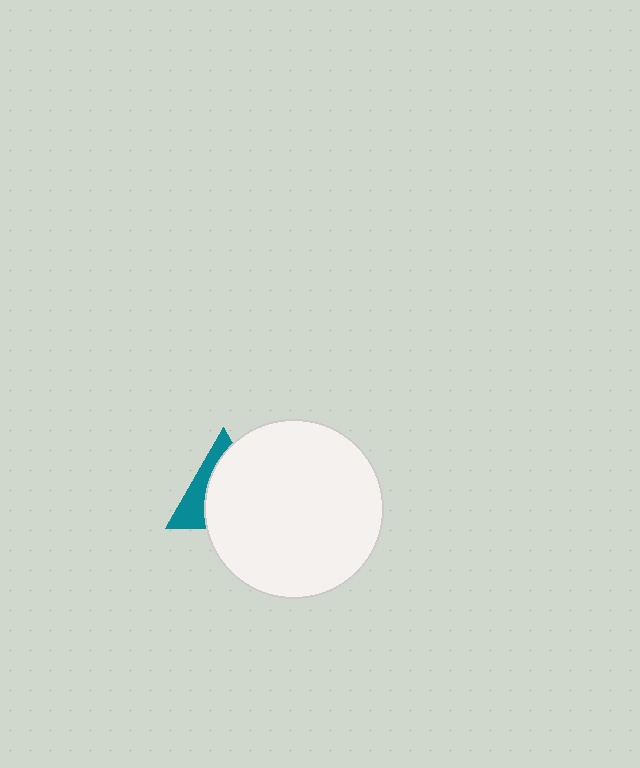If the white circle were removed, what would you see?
You would see the complete teal triangle.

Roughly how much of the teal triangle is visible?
A small part of it is visible (roughly 33%).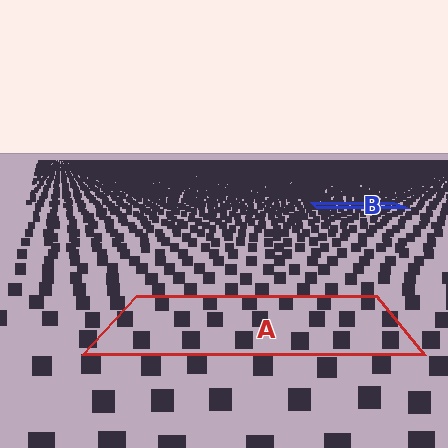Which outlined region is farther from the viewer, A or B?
Region B is farther from the viewer — the texture elements inside it appear smaller and more densely packed.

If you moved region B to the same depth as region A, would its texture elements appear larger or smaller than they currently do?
They would appear larger. At a closer depth, the same texture elements are projected at a bigger on-screen size.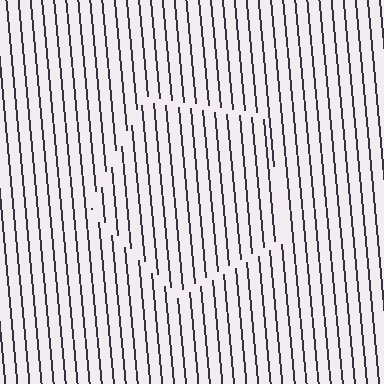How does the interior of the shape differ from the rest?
The interior of the shape contains the same grating, shifted by half a period — the contour is defined by the phase discontinuity where line-ends from the inner and outer gratings abut.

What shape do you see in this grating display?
An illusory pentagon. The interior of the shape contains the same grating, shifted by half a period — the contour is defined by the phase discontinuity where line-ends from the inner and outer gratings abut.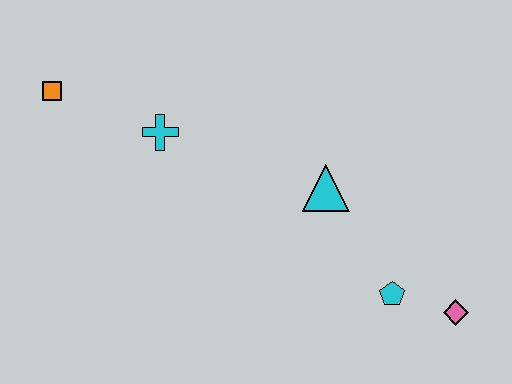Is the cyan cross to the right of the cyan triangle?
No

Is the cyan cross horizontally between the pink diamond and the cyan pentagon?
No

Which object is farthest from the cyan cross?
The pink diamond is farthest from the cyan cross.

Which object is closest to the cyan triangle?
The cyan pentagon is closest to the cyan triangle.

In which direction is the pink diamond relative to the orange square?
The pink diamond is to the right of the orange square.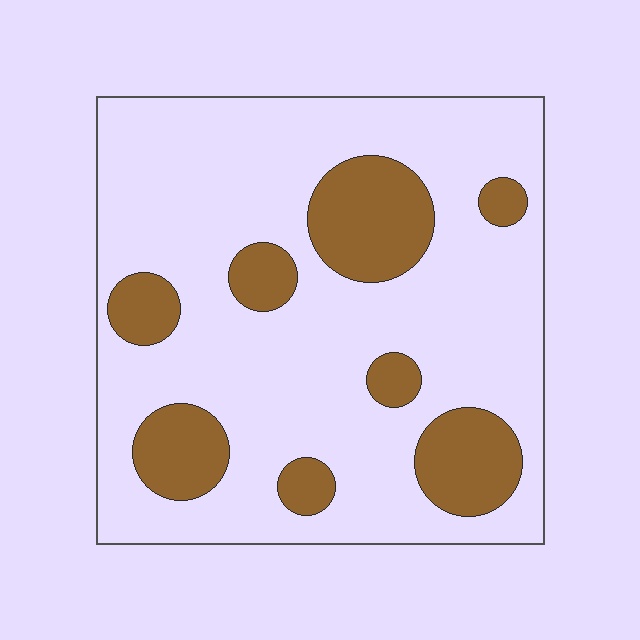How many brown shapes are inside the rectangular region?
8.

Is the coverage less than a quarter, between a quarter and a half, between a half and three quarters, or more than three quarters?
Less than a quarter.